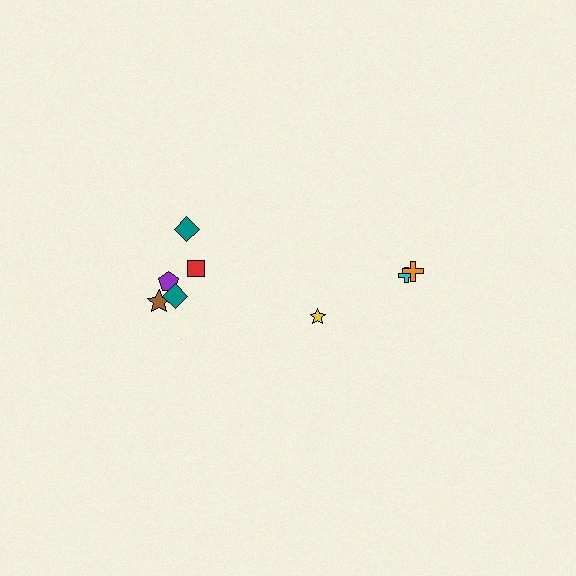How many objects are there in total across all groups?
There are 8 objects.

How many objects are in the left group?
There are 5 objects.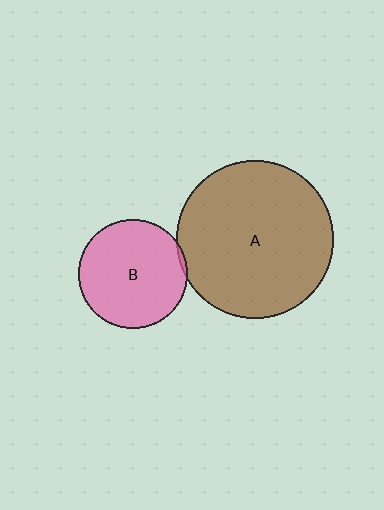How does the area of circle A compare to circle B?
Approximately 2.1 times.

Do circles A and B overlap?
Yes.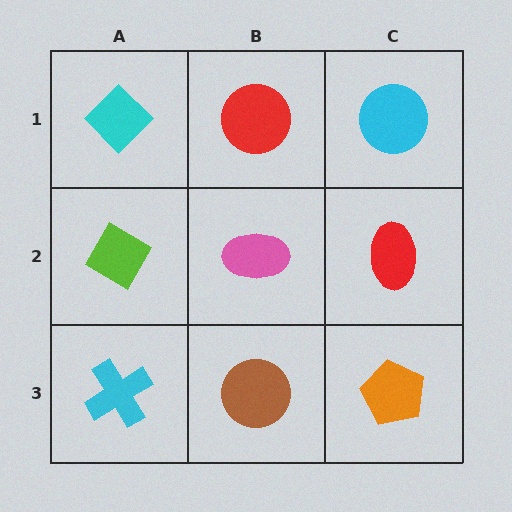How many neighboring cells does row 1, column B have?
3.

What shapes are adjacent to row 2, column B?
A red circle (row 1, column B), a brown circle (row 3, column B), a lime diamond (row 2, column A), a red ellipse (row 2, column C).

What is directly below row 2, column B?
A brown circle.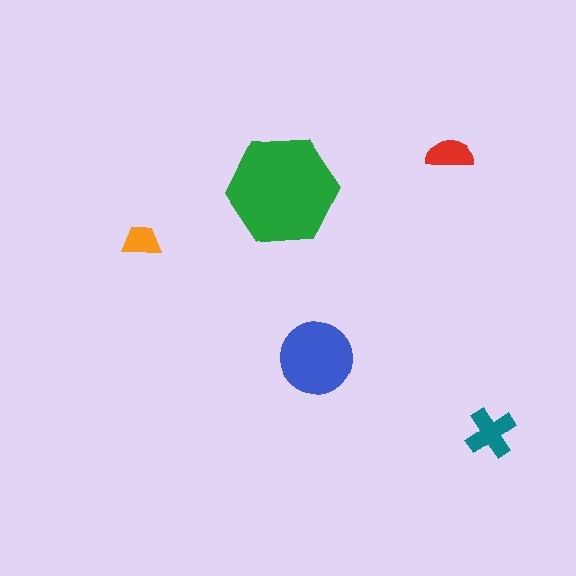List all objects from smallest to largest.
The orange trapezoid, the red semicircle, the teal cross, the blue circle, the green hexagon.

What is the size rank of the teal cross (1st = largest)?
3rd.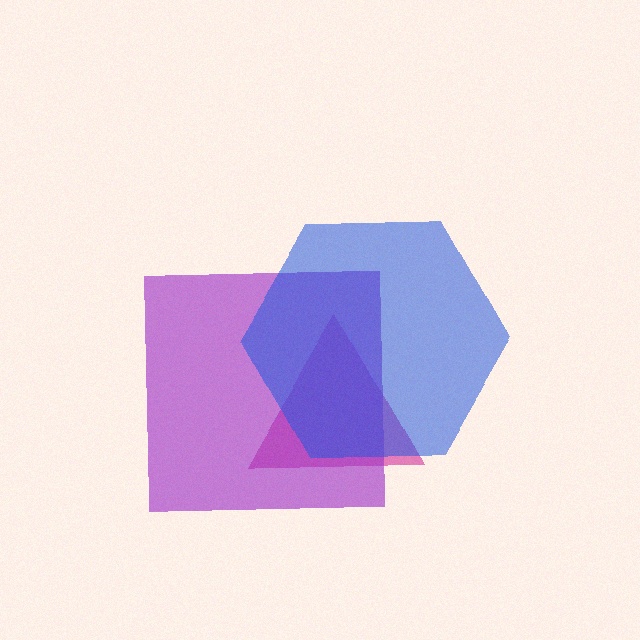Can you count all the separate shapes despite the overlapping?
Yes, there are 3 separate shapes.